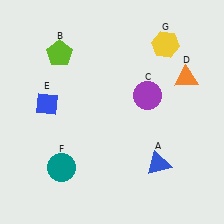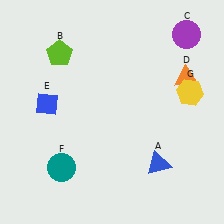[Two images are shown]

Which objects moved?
The objects that moved are: the purple circle (C), the yellow hexagon (G).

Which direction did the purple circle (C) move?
The purple circle (C) moved up.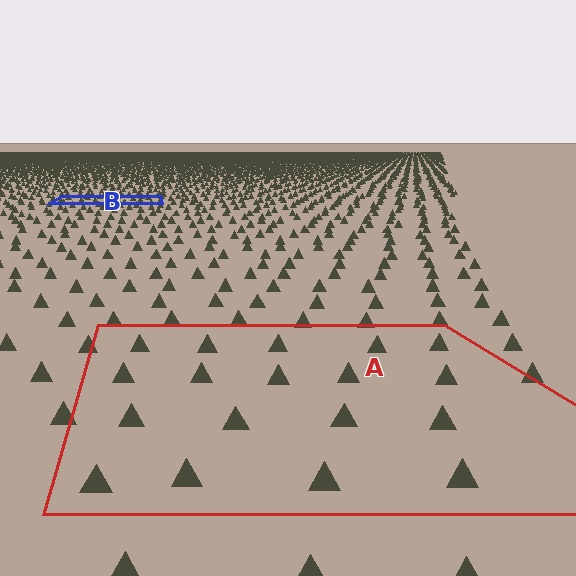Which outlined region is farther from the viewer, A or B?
Region B is farther from the viewer — the texture elements inside it appear smaller and more densely packed.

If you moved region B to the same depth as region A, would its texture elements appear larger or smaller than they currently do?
They would appear larger. At a closer depth, the same texture elements are projected at a bigger on-screen size.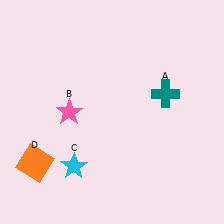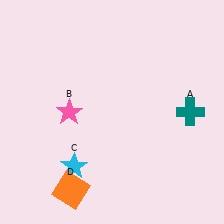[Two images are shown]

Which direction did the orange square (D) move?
The orange square (D) moved right.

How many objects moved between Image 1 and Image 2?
2 objects moved between the two images.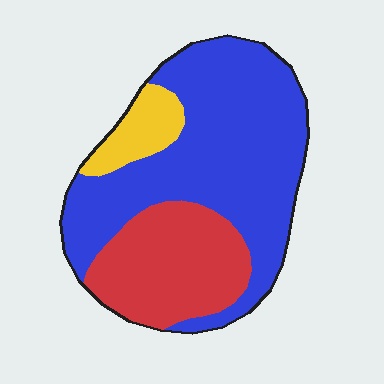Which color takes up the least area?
Yellow, at roughly 10%.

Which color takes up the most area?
Blue, at roughly 60%.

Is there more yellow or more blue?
Blue.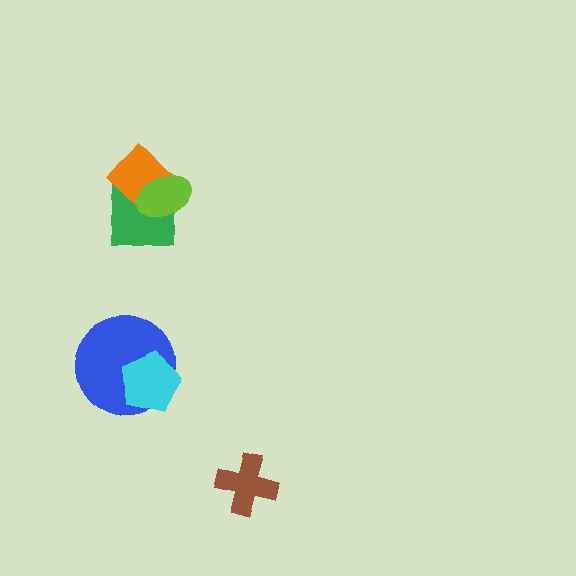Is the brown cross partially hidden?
No, no other shape covers it.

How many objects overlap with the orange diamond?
2 objects overlap with the orange diamond.